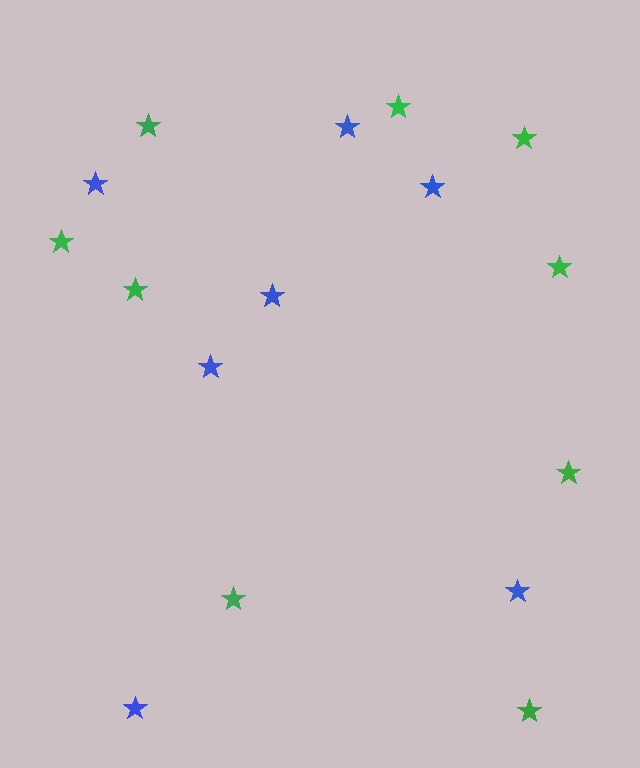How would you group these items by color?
There are 2 groups: one group of green stars (9) and one group of blue stars (7).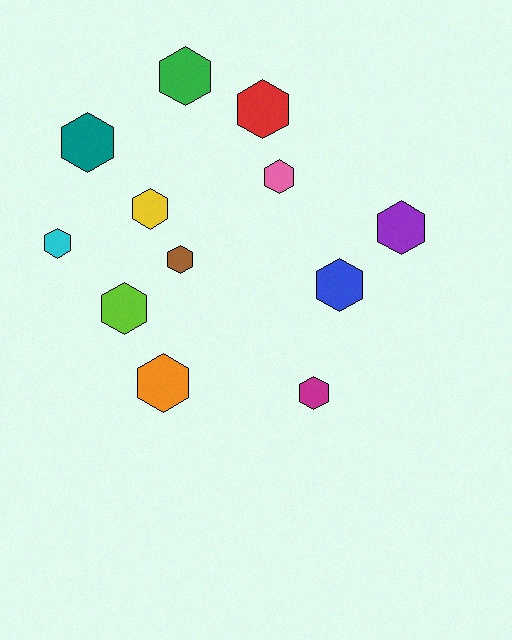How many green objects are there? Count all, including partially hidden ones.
There is 1 green object.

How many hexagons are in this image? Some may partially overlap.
There are 12 hexagons.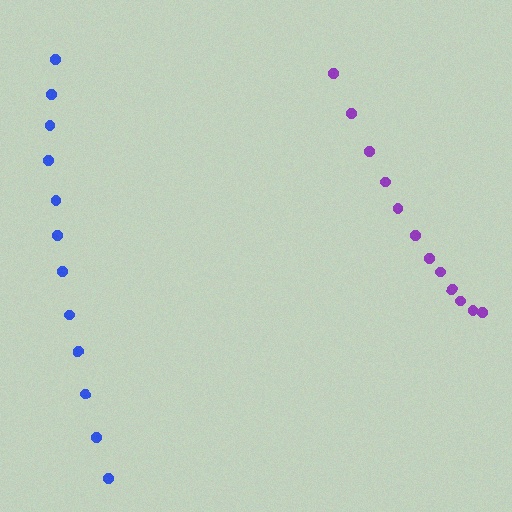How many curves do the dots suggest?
There are 2 distinct paths.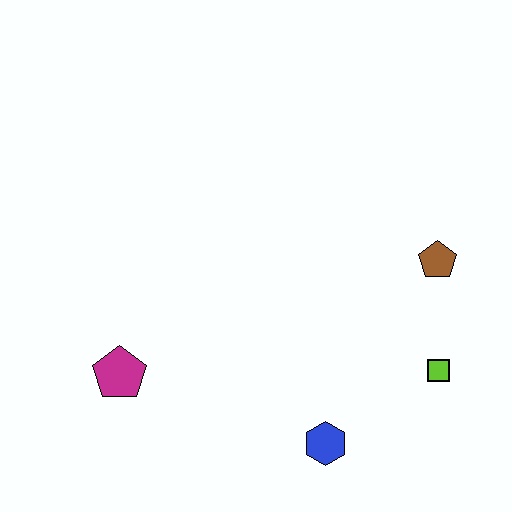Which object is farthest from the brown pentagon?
The magenta pentagon is farthest from the brown pentagon.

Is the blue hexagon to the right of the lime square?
No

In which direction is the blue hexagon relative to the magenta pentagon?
The blue hexagon is to the right of the magenta pentagon.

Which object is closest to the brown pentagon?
The lime square is closest to the brown pentagon.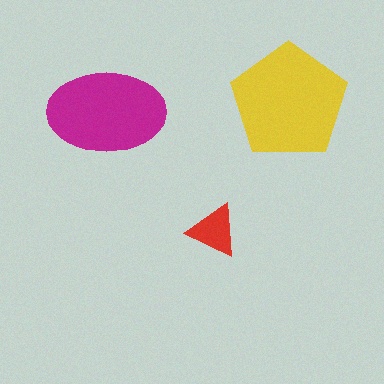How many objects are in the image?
There are 3 objects in the image.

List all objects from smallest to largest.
The red triangle, the magenta ellipse, the yellow pentagon.